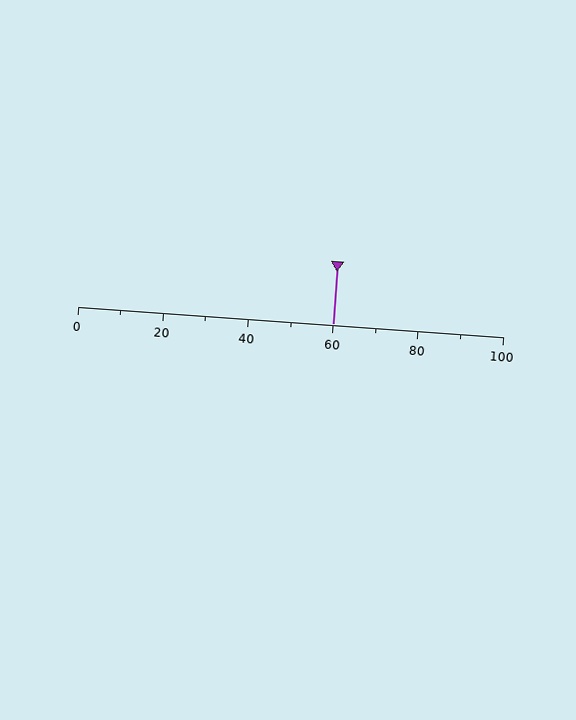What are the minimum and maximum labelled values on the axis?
The axis runs from 0 to 100.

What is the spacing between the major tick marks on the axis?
The major ticks are spaced 20 apart.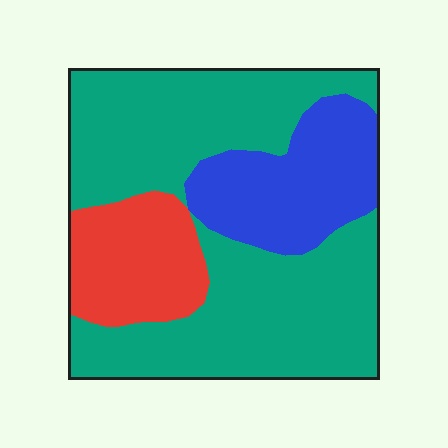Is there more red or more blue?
Blue.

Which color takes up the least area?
Red, at roughly 15%.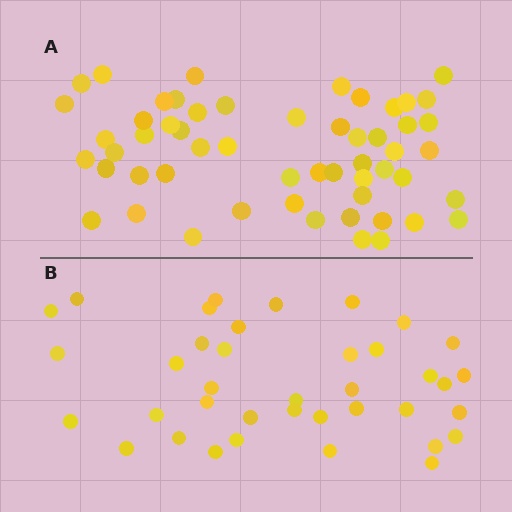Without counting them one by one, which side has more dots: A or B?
Region A (the top region) has more dots.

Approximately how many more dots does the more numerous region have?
Region A has approximately 15 more dots than region B.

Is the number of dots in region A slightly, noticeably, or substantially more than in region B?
Region A has noticeably more, but not dramatically so. The ratio is roughly 1.4 to 1.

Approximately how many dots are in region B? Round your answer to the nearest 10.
About 40 dots. (The exact count is 38, which rounds to 40.)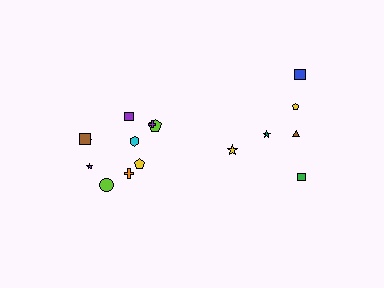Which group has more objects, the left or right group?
The left group.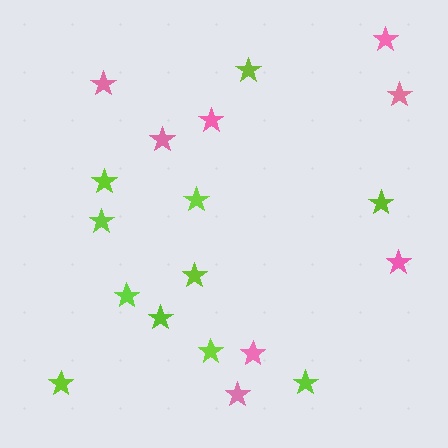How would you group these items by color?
There are 2 groups: one group of pink stars (8) and one group of lime stars (11).